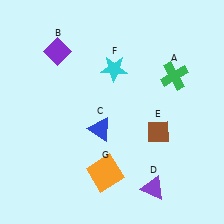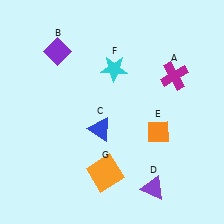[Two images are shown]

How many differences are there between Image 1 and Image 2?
There are 2 differences between the two images.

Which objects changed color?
A changed from green to magenta. E changed from brown to orange.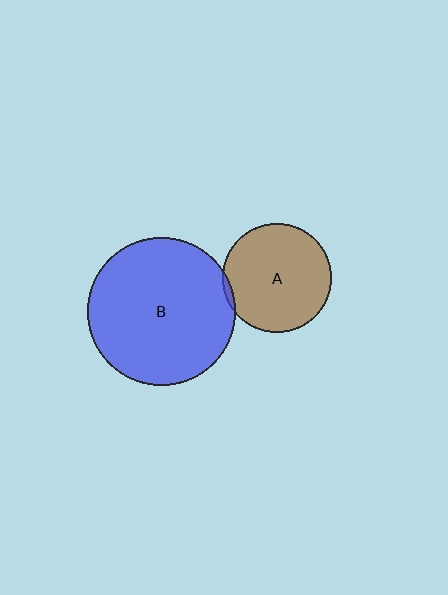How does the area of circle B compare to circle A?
Approximately 1.8 times.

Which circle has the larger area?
Circle B (blue).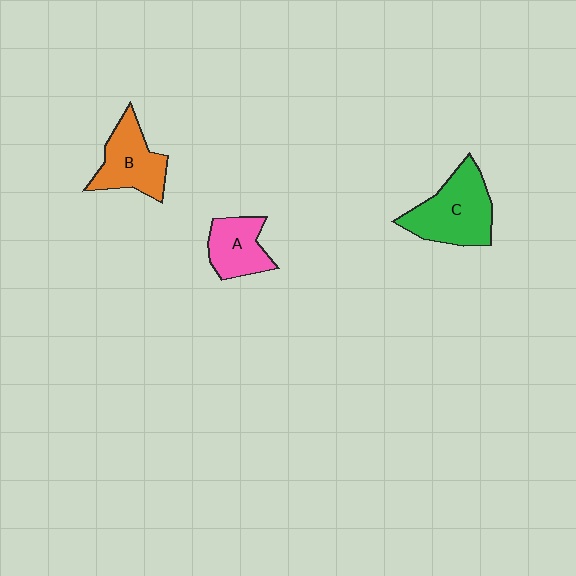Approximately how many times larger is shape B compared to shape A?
Approximately 1.2 times.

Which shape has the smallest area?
Shape A (pink).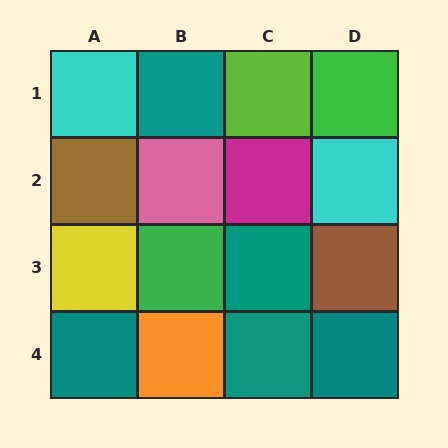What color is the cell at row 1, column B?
Teal.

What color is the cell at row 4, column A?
Teal.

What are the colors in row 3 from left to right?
Yellow, green, teal, brown.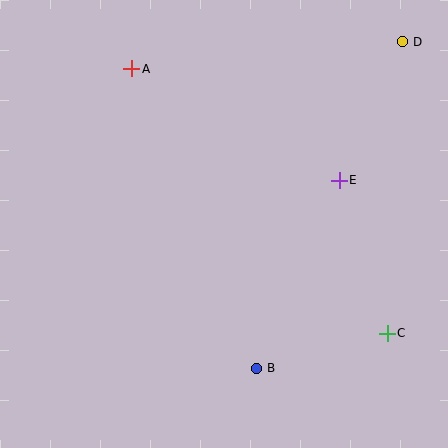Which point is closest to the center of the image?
Point E at (339, 180) is closest to the center.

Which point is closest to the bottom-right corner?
Point C is closest to the bottom-right corner.